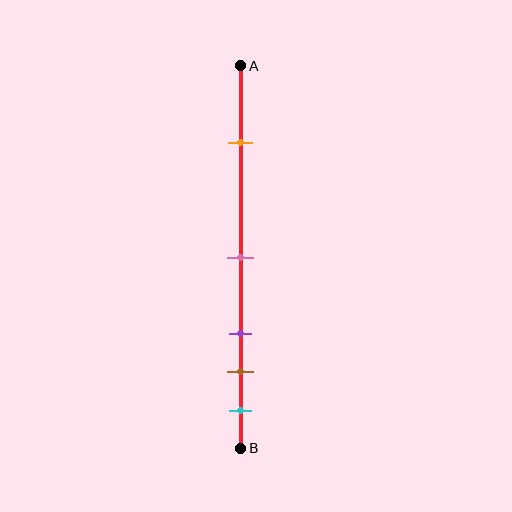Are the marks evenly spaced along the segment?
No, the marks are not evenly spaced.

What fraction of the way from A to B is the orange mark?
The orange mark is approximately 20% (0.2) of the way from A to B.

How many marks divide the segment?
There are 5 marks dividing the segment.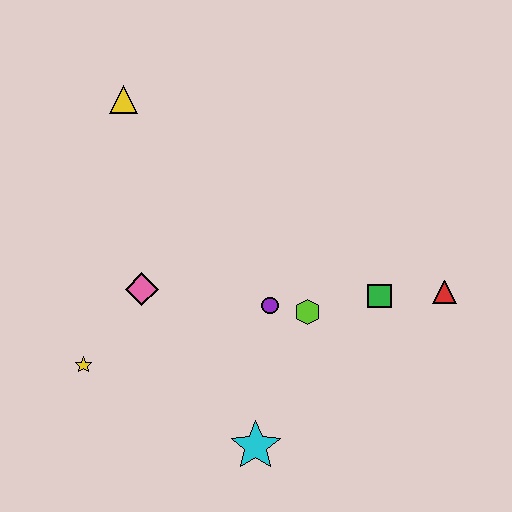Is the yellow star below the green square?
Yes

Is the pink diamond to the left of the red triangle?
Yes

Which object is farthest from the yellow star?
The red triangle is farthest from the yellow star.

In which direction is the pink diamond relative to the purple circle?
The pink diamond is to the left of the purple circle.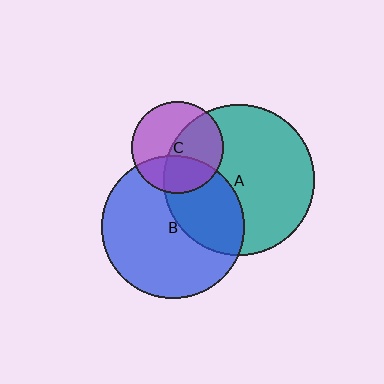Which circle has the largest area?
Circle A (teal).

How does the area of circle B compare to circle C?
Approximately 2.4 times.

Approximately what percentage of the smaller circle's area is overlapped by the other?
Approximately 35%.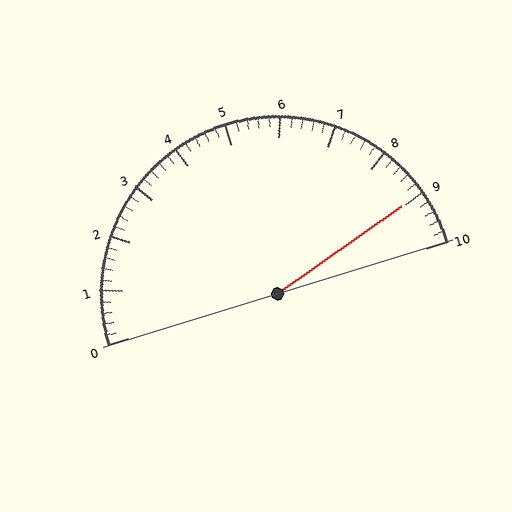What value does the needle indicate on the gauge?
The needle indicates approximately 9.0.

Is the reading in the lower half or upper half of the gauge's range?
The reading is in the upper half of the range (0 to 10).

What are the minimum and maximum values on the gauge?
The gauge ranges from 0 to 10.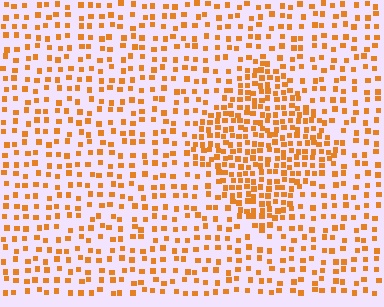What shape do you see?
I see a diamond.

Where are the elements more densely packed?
The elements are more densely packed inside the diamond boundary.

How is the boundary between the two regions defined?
The boundary is defined by a change in element density (approximately 2.1x ratio). All elements are the same color, size, and shape.